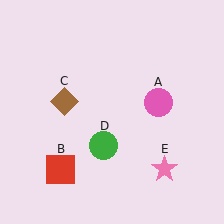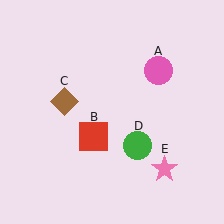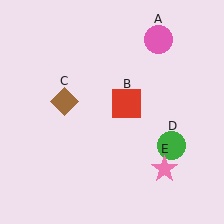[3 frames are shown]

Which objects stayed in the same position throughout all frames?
Brown diamond (object C) and pink star (object E) remained stationary.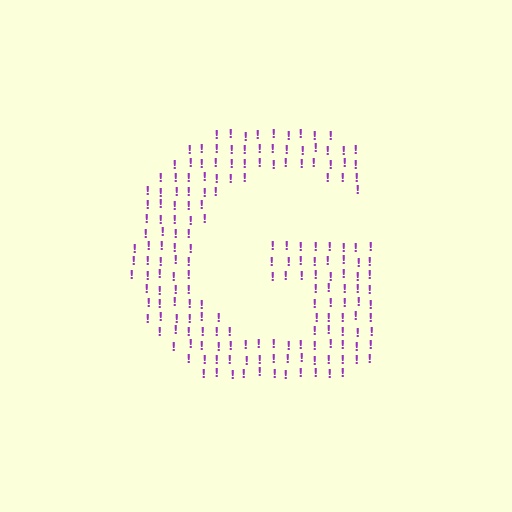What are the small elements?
The small elements are exclamation marks.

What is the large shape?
The large shape is the letter G.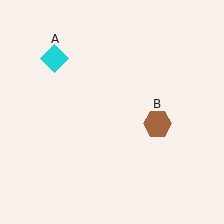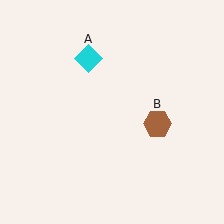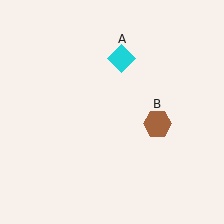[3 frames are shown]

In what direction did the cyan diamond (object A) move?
The cyan diamond (object A) moved right.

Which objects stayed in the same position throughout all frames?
Brown hexagon (object B) remained stationary.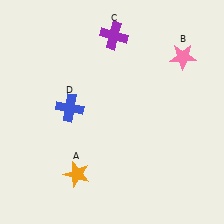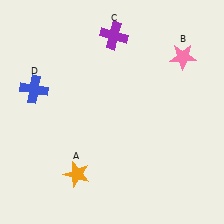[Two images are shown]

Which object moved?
The blue cross (D) moved left.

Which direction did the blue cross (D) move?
The blue cross (D) moved left.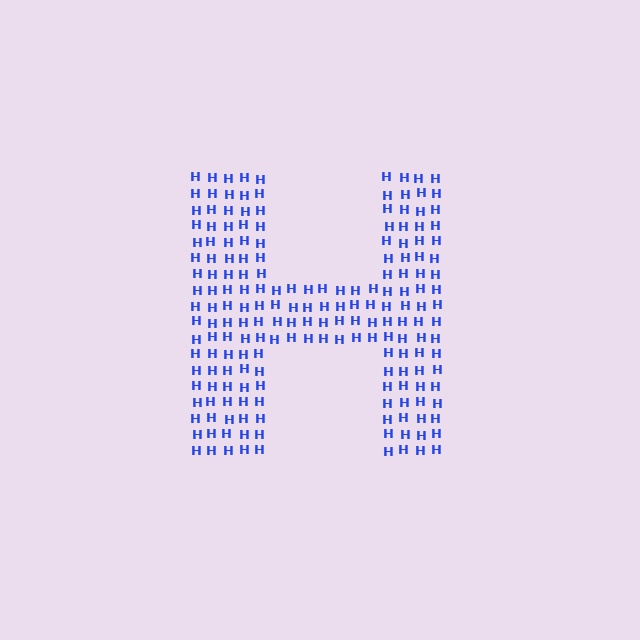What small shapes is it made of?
It is made of small letter H's.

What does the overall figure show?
The overall figure shows the letter H.